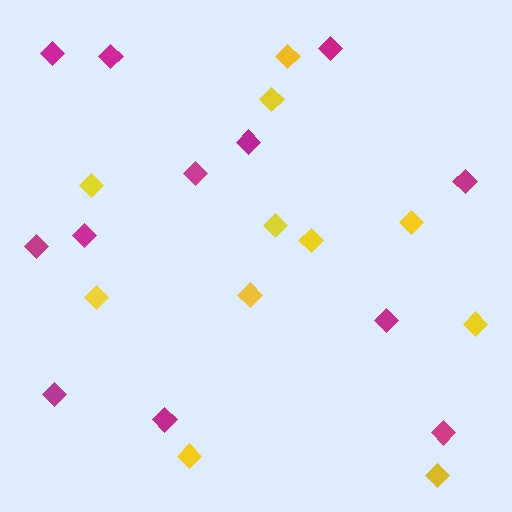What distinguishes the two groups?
There are 2 groups: one group of yellow diamonds (11) and one group of magenta diamonds (12).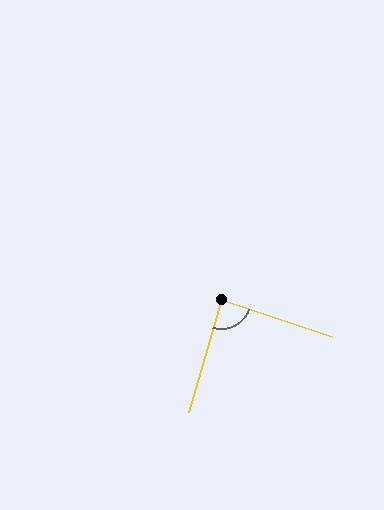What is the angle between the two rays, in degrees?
Approximately 88 degrees.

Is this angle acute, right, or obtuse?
It is approximately a right angle.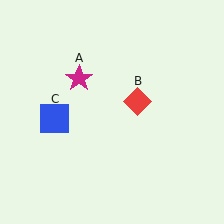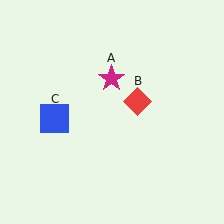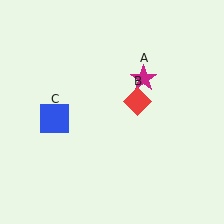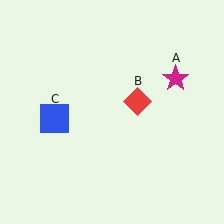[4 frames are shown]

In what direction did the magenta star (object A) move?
The magenta star (object A) moved right.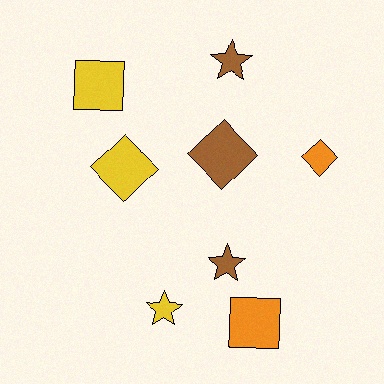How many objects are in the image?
There are 8 objects.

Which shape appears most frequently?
Diamond, with 3 objects.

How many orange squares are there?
There is 1 orange square.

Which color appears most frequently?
Brown, with 3 objects.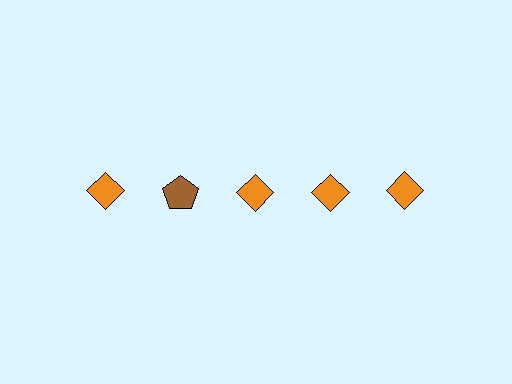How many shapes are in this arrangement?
There are 5 shapes arranged in a grid pattern.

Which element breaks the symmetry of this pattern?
The brown pentagon in the top row, second from left column breaks the symmetry. All other shapes are orange diamonds.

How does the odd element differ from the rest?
It differs in both color (brown instead of orange) and shape (pentagon instead of diamond).